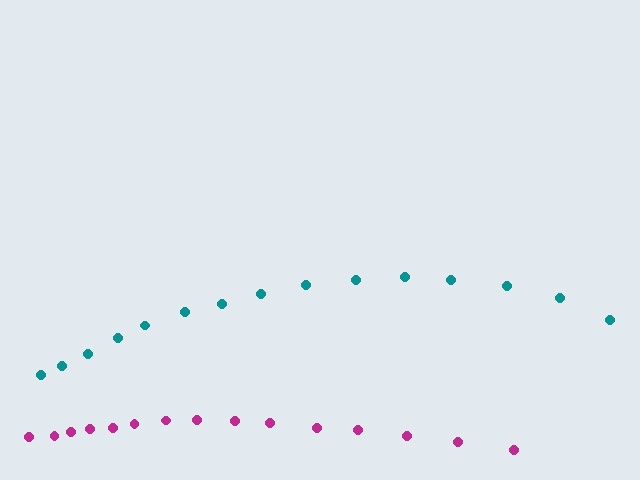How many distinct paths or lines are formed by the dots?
There are 2 distinct paths.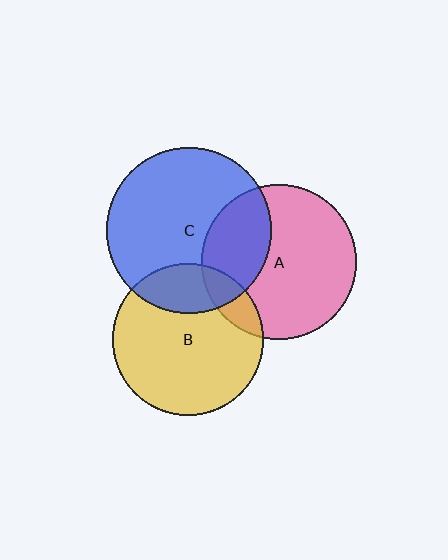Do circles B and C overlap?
Yes.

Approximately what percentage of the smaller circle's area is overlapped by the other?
Approximately 20%.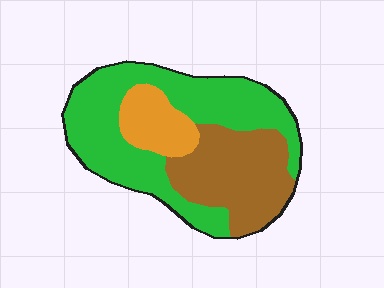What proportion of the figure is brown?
Brown takes up about one third (1/3) of the figure.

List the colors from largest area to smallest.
From largest to smallest: green, brown, orange.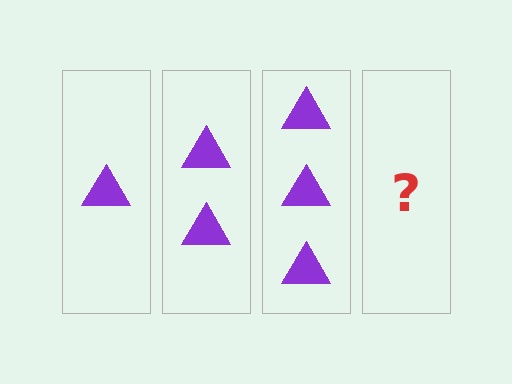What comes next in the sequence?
The next element should be 4 triangles.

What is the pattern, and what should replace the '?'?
The pattern is that each step adds one more triangle. The '?' should be 4 triangles.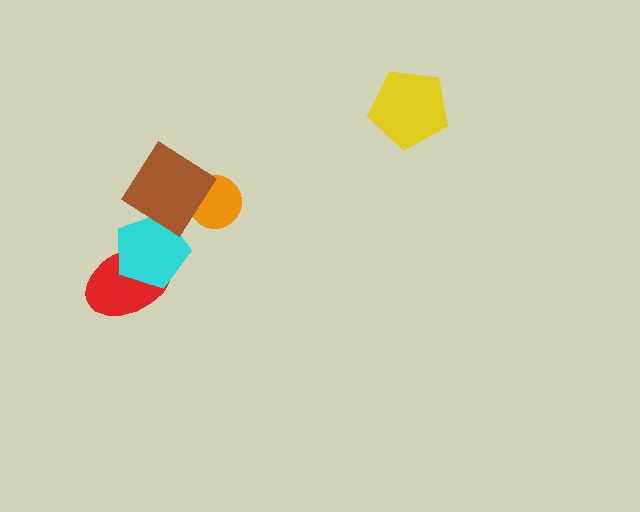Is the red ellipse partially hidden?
Yes, it is partially covered by another shape.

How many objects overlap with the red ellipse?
1 object overlaps with the red ellipse.